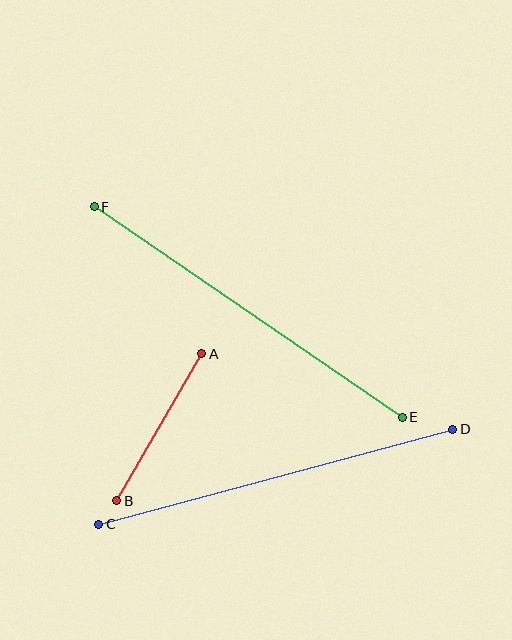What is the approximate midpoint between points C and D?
The midpoint is at approximately (276, 477) pixels.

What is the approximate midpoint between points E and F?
The midpoint is at approximately (248, 312) pixels.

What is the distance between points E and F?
The distance is approximately 373 pixels.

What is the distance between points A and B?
The distance is approximately 169 pixels.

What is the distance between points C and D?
The distance is approximately 367 pixels.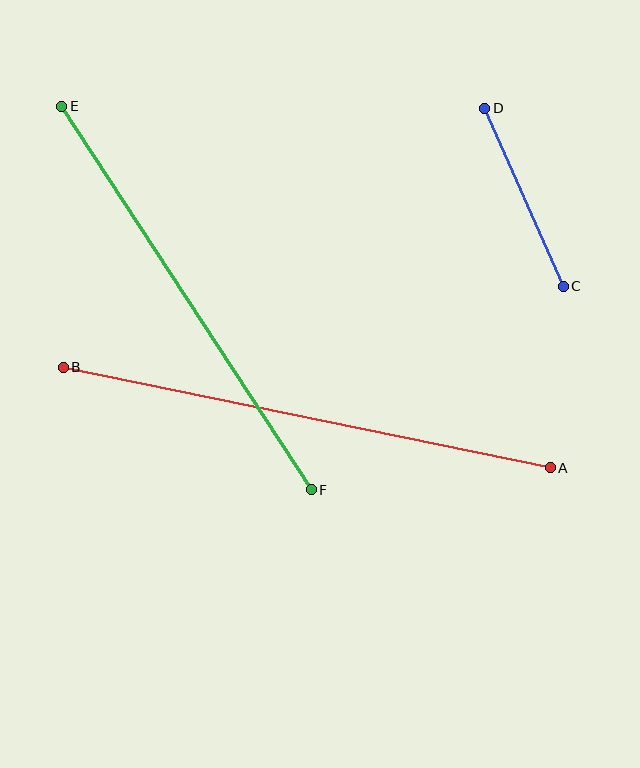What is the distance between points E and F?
The distance is approximately 458 pixels.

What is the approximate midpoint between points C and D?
The midpoint is at approximately (524, 197) pixels.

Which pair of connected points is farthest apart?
Points A and B are farthest apart.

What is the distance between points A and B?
The distance is approximately 497 pixels.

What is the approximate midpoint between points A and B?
The midpoint is at approximately (307, 417) pixels.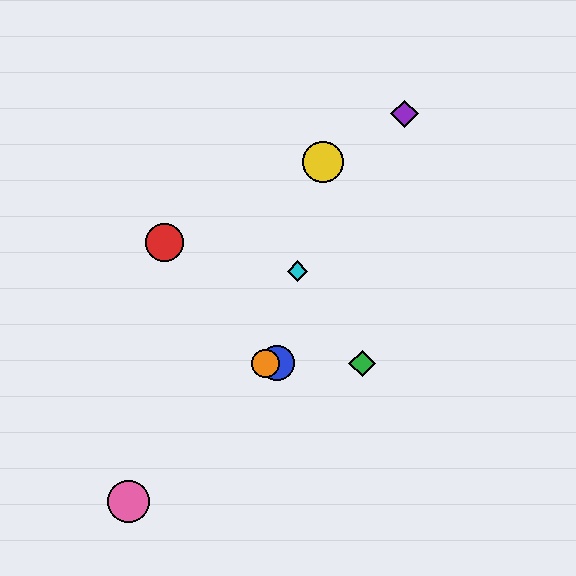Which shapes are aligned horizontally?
The blue circle, the green diamond, the orange circle are aligned horizontally.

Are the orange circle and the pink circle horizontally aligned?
No, the orange circle is at y≈363 and the pink circle is at y≈502.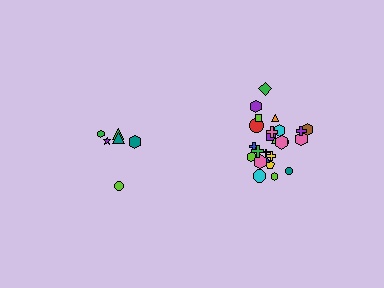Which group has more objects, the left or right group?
The right group.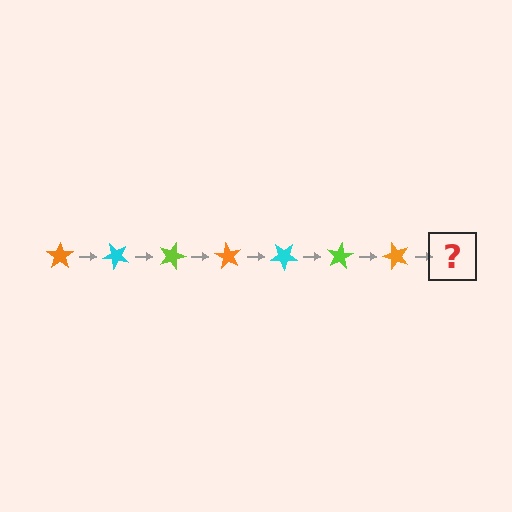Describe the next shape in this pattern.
It should be a cyan star, rotated 315 degrees from the start.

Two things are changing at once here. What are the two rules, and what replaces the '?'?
The two rules are that it rotates 45 degrees each step and the color cycles through orange, cyan, and lime. The '?' should be a cyan star, rotated 315 degrees from the start.